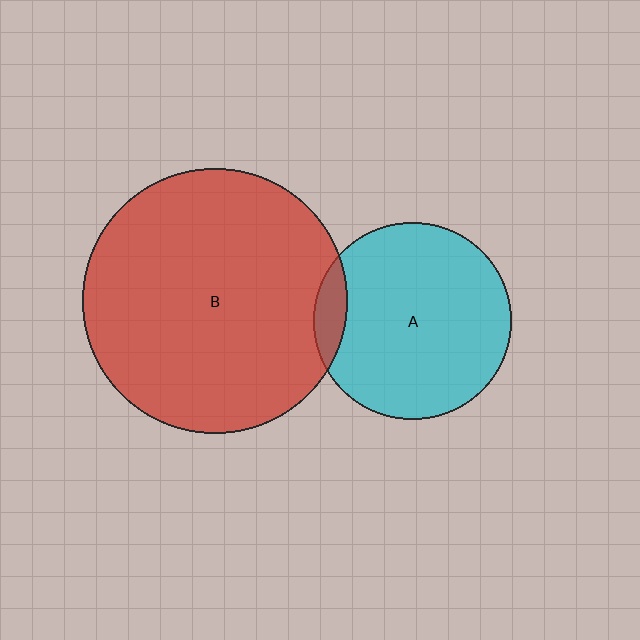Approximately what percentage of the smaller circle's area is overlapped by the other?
Approximately 10%.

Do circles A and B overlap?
Yes.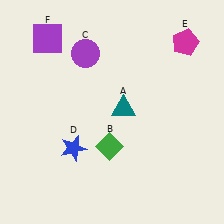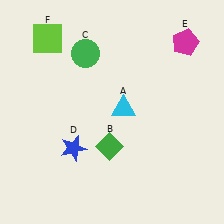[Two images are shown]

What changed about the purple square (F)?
In Image 1, F is purple. In Image 2, it changed to lime.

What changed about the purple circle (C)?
In Image 1, C is purple. In Image 2, it changed to green.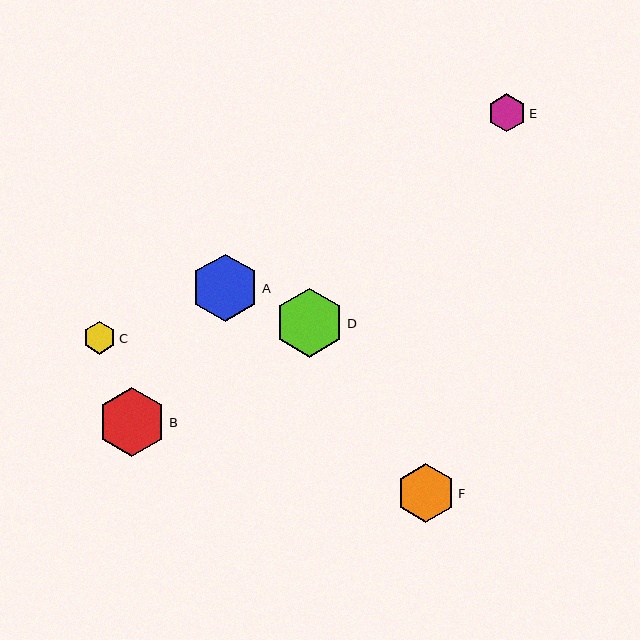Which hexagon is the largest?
Hexagon D is the largest with a size of approximately 69 pixels.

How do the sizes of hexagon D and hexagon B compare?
Hexagon D and hexagon B are approximately the same size.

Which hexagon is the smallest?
Hexagon C is the smallest with a size of approximately 33 pixels.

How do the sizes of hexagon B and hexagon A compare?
Hexagon B and hexagon A are approximately the same size.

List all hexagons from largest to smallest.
From largest to smallest: D, B, A, F, E, C.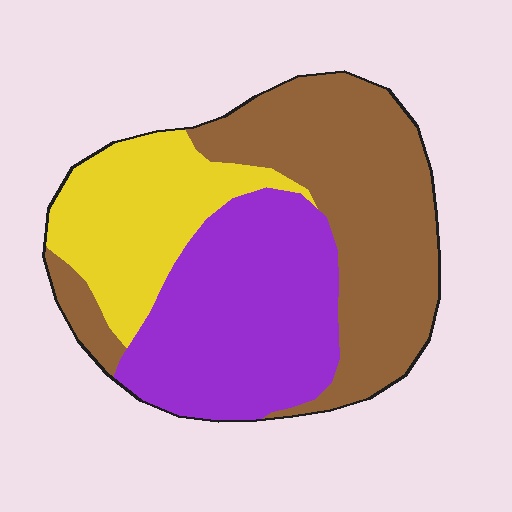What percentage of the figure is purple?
Purple covers roughly 35% of the figure.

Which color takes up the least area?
Yellow, at roughly 25%.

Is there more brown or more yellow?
Brown.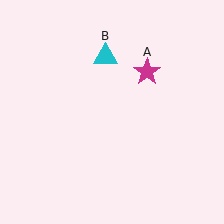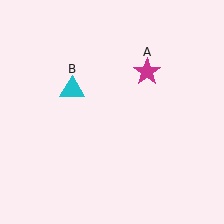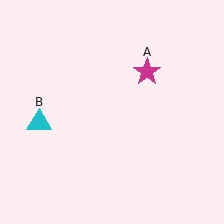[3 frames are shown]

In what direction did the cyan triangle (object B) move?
The cyan triangle (object B) moved down and to the left.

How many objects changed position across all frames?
1 object changed position: cyan triangle (object B).